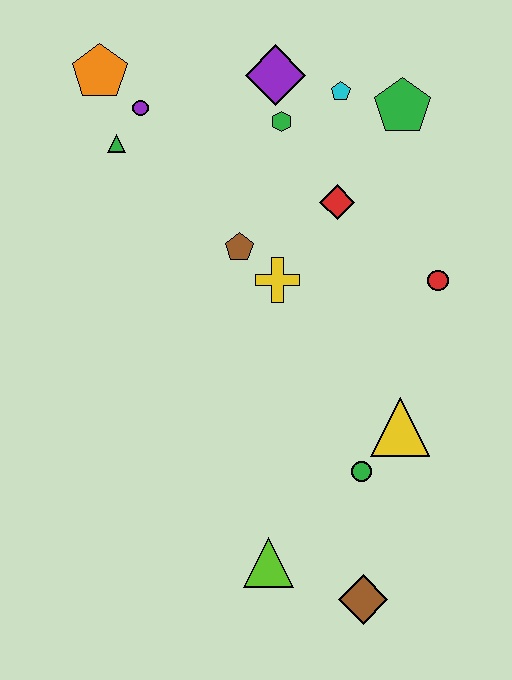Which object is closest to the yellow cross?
The brown pentagon is closest to the yellow cross.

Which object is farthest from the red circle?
The orange pentagon is farthest from the red circle.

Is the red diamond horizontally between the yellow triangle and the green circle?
No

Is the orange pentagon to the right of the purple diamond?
No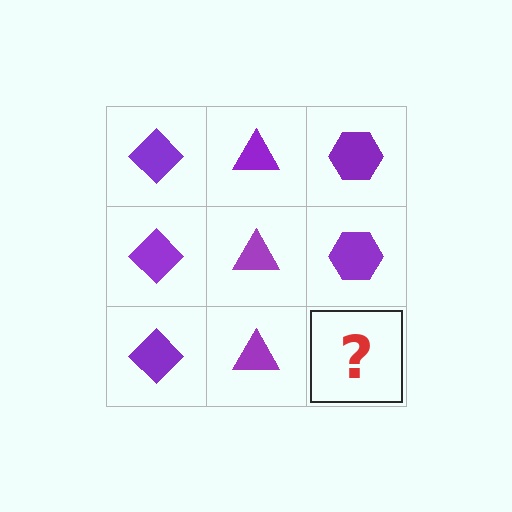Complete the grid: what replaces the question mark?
The question mark should be replaced with a purple hexagon.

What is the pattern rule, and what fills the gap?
The rule is that each column has a consistent shape. The gap should be filled with a purple hexagon.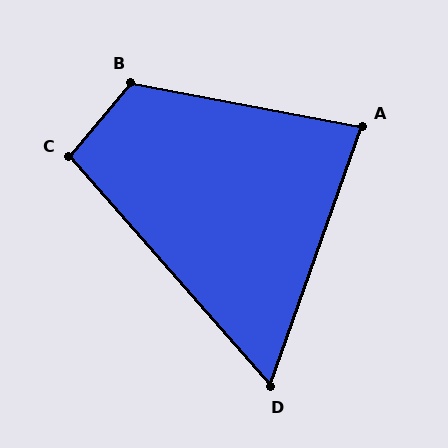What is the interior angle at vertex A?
Approximately 81 degrees (acute).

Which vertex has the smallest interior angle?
D, at approximately 61 degrees.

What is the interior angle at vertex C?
Approximately 99 degrees (obtuse).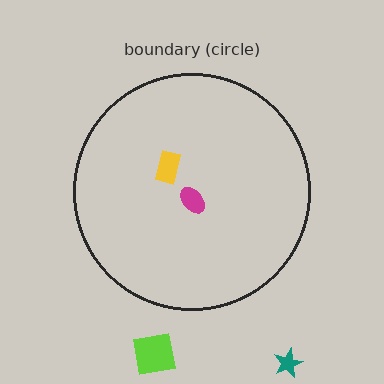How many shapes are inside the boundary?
2 inside, 2 outside.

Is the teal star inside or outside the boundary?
Outside.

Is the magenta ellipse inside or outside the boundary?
Inside.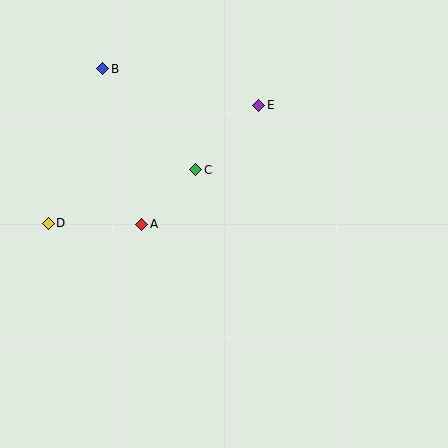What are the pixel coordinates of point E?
Point E is at (259, 105).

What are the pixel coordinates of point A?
Point A is at (141, 224).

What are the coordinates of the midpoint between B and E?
The midpoint between B and E is at (181, 87).